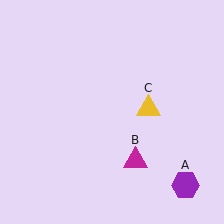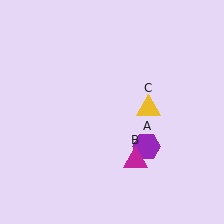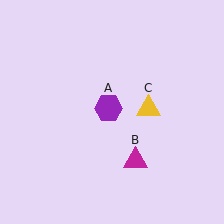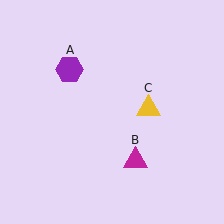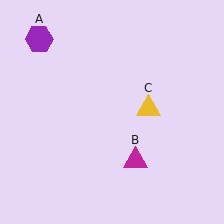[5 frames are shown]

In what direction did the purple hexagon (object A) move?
The purple hexagon (object A) moved up and to the left.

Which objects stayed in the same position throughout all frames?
Magenta triangle (object B) and yellow triangle (object C) remained stationary.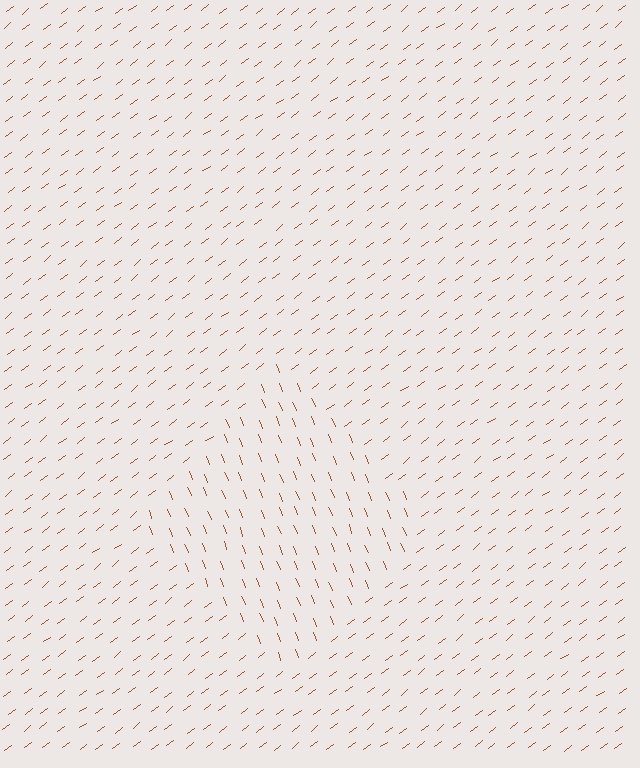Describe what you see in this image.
The image is filled with small brown line segments. A diamond region in the image has lines oriented differently from the surrounding lines, creating a visible texture boundary.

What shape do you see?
I see a diamond.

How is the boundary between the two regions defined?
The boundary is defined purely by a change in line orientation (approximately 75 degrees difference). All lines are the same color and thickness.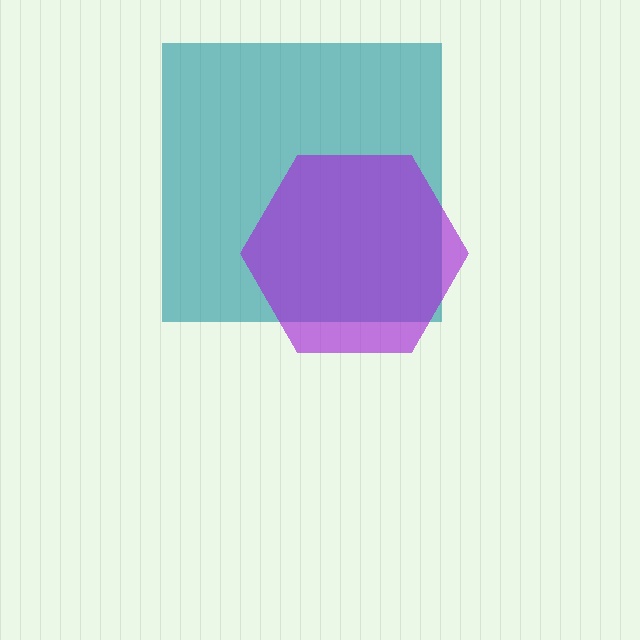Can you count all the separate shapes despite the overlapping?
Yes, there are 2 separate shapes.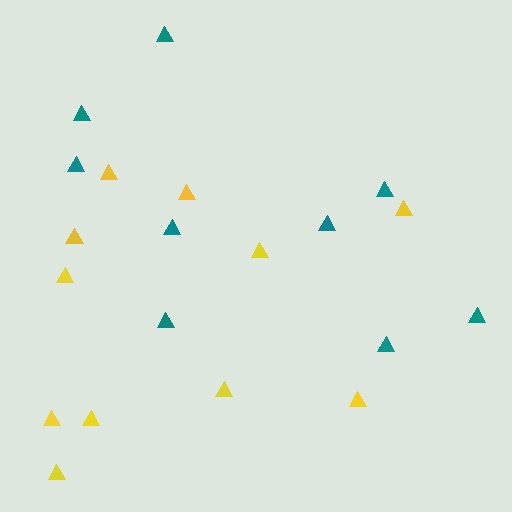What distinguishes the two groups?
There are 2 groups: one group of yellow triangles (11) and one group of teal triangles (9).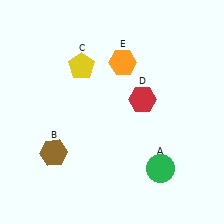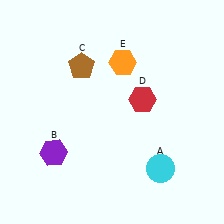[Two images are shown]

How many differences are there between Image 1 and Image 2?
There are 3 differences between the two images.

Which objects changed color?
A changed from green to cyan. B changed from brown to purple. C changed from yellow to brown.